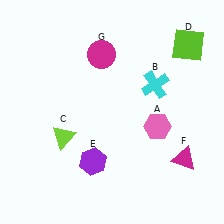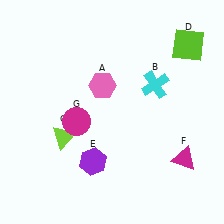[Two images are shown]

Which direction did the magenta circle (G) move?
The magenta circle (G) moved down.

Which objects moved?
The objects that moved are: the pink hexagon (A), the magenta circle (G).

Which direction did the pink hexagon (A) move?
The pink hexagon (A) moved left.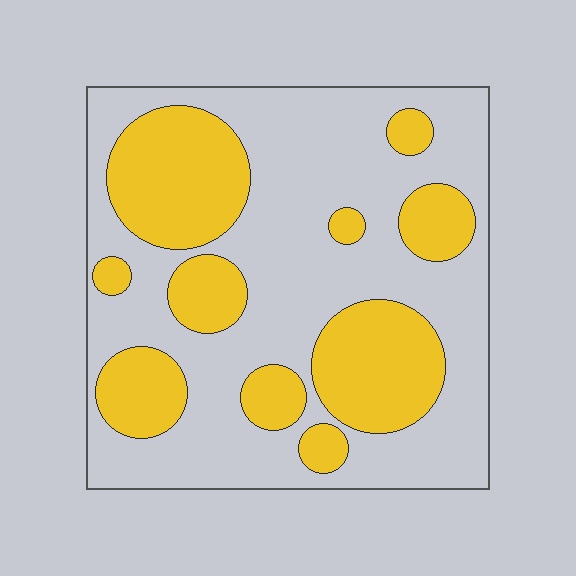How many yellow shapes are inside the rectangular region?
10.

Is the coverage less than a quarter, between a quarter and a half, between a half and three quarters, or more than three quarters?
Between a quarter and a half.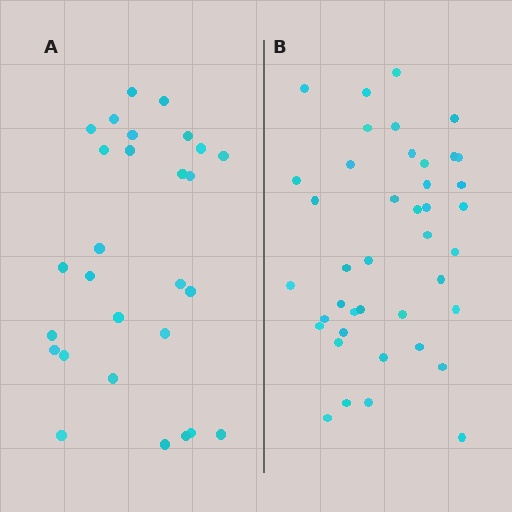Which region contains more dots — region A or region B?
Region B (the right region) has more dots.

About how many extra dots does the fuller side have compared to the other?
Region B has approximately 15 more dots than region A.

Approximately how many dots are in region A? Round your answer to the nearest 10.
About 30 dots. (The exact count is 28, which rounds to 30.)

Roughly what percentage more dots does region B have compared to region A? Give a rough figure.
About 45% more.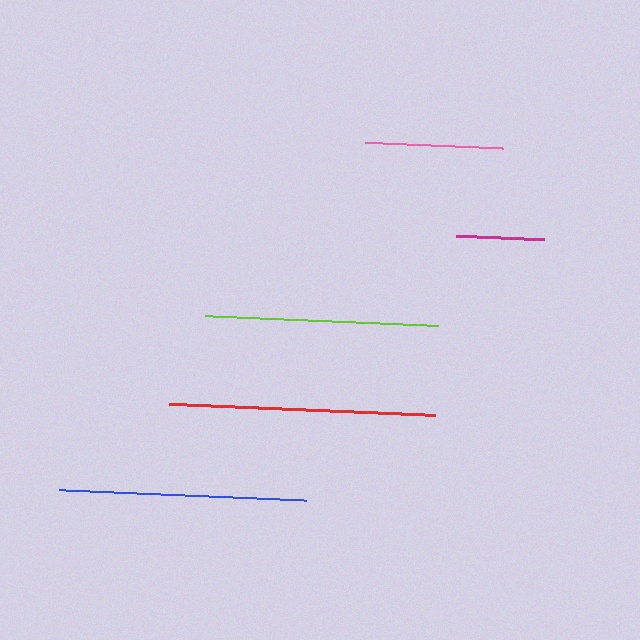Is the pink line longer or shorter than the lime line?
The lime line is longer than the pink line.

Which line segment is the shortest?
The magenta line is the shortest at approximately 89 pixels.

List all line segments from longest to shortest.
From longest to shortest: red, blue, lime, pink, magenta.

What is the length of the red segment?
The red segment is approximately 266 pixels long.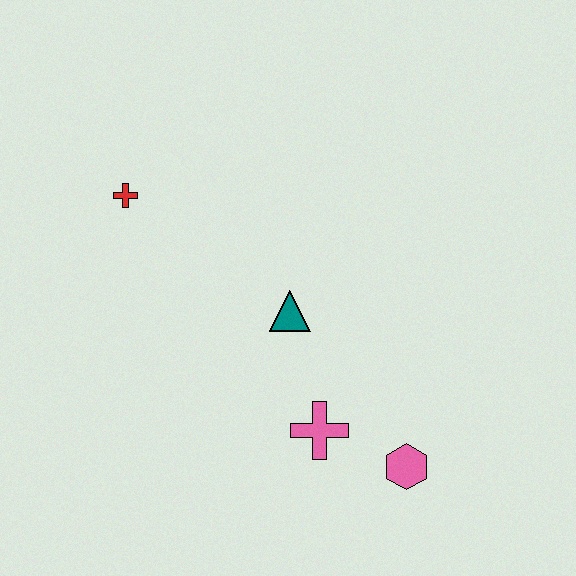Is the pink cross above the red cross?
No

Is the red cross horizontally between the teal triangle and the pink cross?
No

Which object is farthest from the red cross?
The pink hexagon is farthest from the red cross.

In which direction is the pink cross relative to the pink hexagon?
The pink cross is to the left of the pink hexagon.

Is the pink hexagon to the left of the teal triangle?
No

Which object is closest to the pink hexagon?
The pink cross is closest to the pink hexagon.